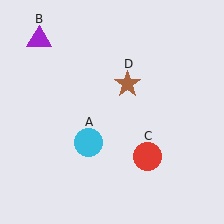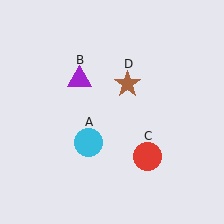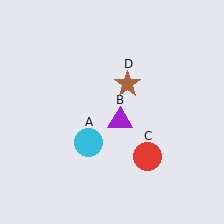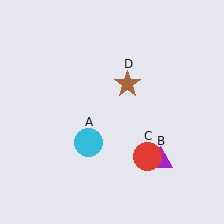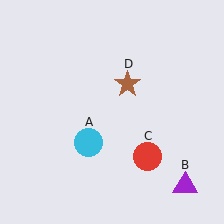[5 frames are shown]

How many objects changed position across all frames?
1 object changed position: purple triangle (object B).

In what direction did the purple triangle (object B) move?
The purple triangle (object B) moved down and to the right.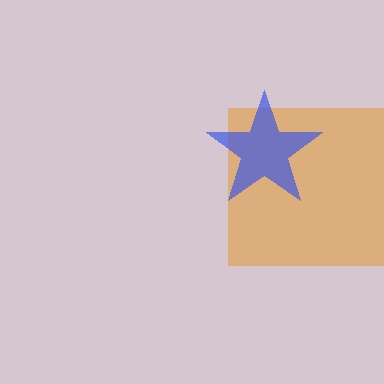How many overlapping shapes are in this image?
There are 2 overlapping shapes in the image.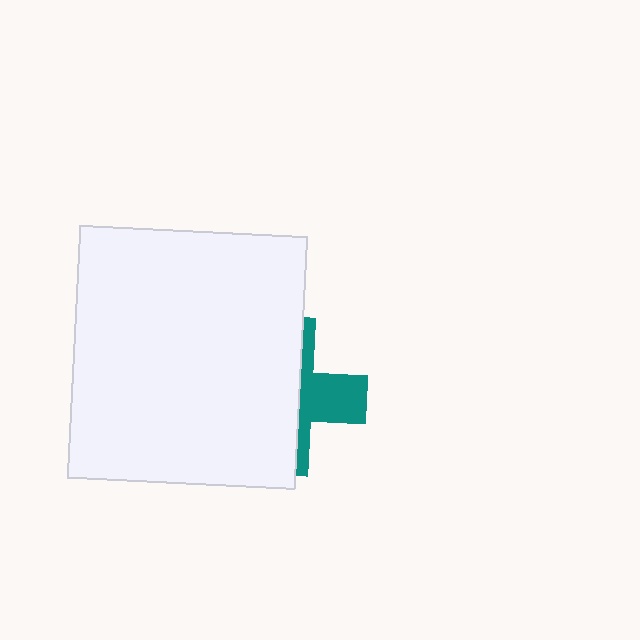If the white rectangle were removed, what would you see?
You would see the complete teal cross.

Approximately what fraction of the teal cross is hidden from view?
Roughly 65% of the teal cross is hidden behind the white rectangle.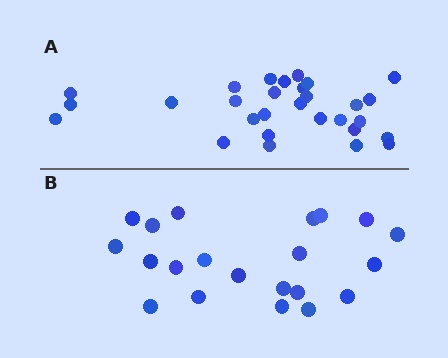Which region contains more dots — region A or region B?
Region A (the top region) has more dots.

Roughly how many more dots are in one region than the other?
Region A has roughly 8 or so more dots than region B.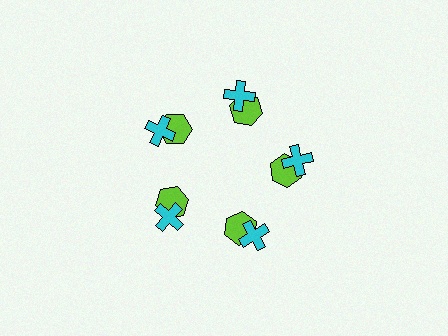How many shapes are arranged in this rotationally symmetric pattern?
There are 10 shapes, arranged in 5 groups of 2.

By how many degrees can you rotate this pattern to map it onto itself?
The pattern maps onto itself every 72 degrees of rotation.